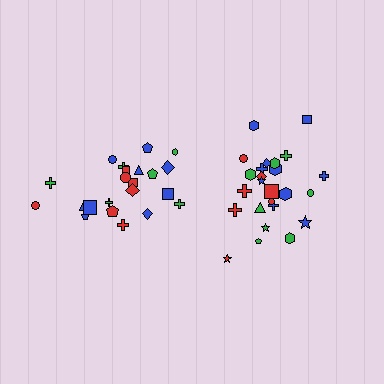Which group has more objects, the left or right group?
The right group.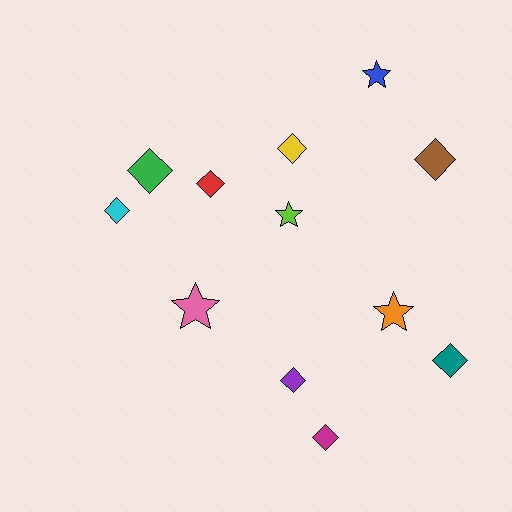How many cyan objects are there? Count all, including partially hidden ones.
There is 1 cyan object.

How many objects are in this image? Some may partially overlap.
There are 12 objects.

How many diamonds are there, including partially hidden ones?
There are 8 diamonds.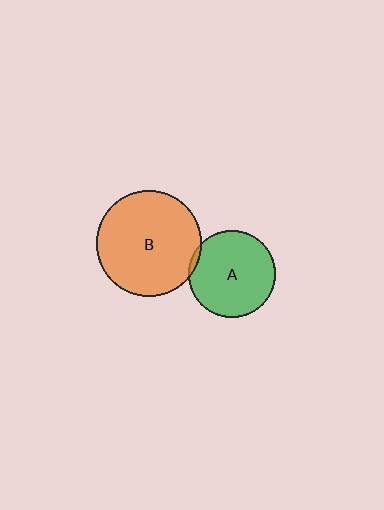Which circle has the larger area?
Circle B (orange).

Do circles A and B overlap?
Yes.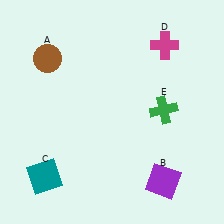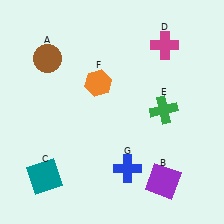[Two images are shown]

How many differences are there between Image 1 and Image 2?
There are 2 differences between the two images.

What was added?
An orange hexagon (F), a blue cross (G) were added in Image 2.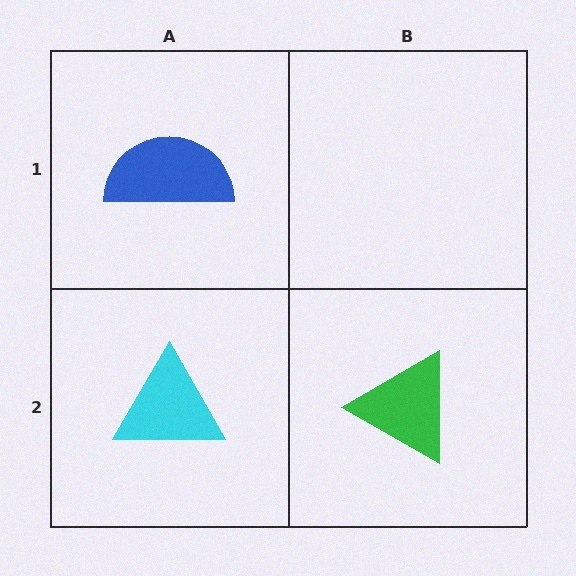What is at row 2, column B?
A green triangle.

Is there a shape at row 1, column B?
No, that cell is empty.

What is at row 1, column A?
A blue semicircle.